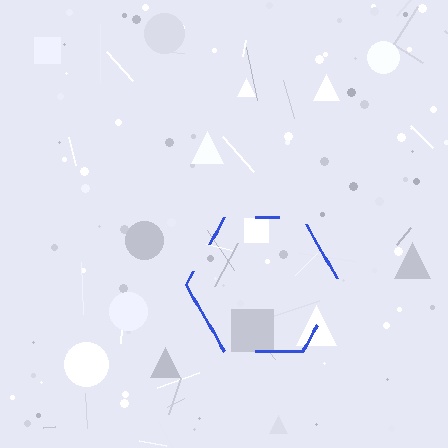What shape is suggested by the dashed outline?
The dashed outline suggests a hexagon.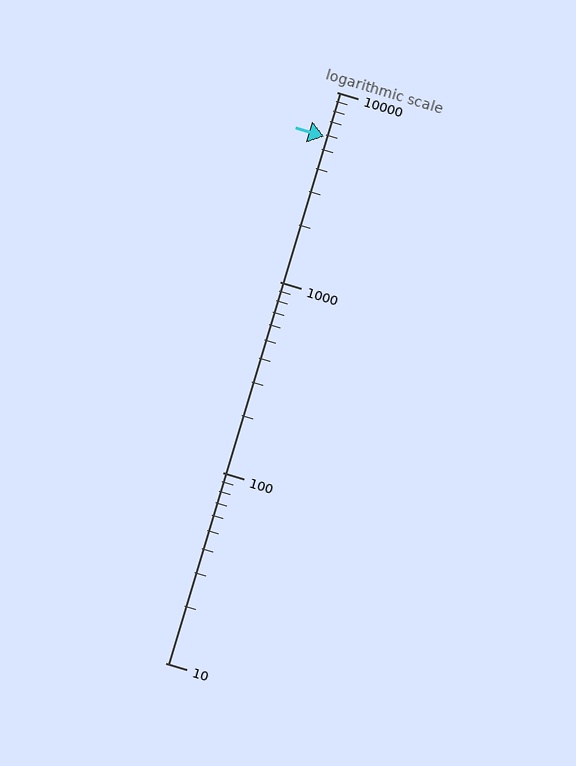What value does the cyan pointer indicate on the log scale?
The pointer indicates approximately 5800.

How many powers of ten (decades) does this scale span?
The scale spans 3 decades, from 10 to 10000.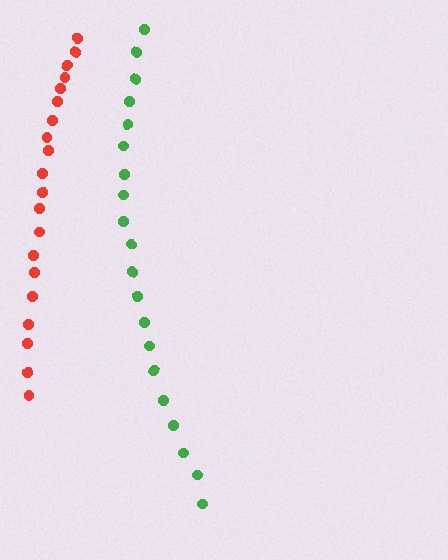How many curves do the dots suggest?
There are 2 distinct paths.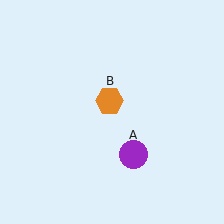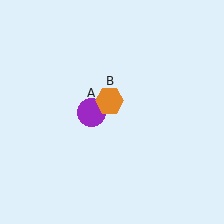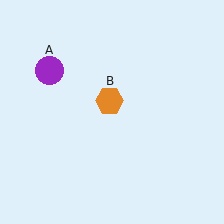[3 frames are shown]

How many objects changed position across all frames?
1 object changed position: purple circle (object A).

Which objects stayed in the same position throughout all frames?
Orange hexagon (object B) remained stationary.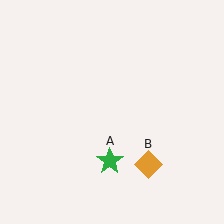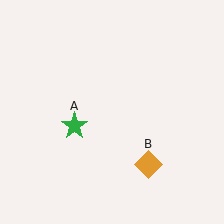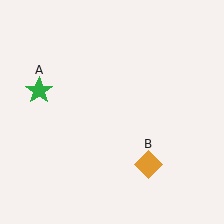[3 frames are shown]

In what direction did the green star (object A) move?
The green star (object A) moved up and to the left.